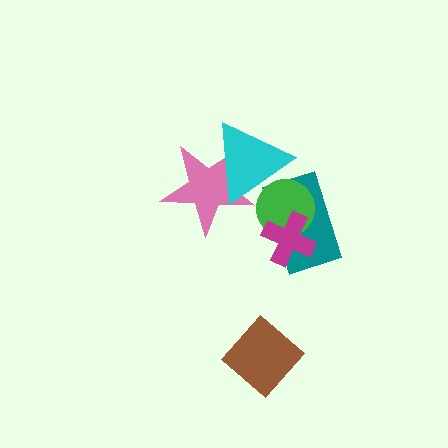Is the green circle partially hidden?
Yes, it is partially covered by another shape.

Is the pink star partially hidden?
Yes, it is partially covered by another shape.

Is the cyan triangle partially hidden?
No, no other shape covers it.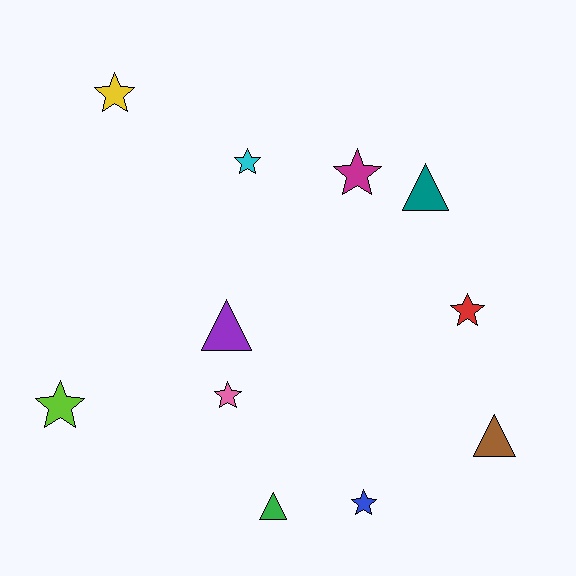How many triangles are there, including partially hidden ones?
There are 4 triangles.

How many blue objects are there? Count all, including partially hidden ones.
There is 1 blue object.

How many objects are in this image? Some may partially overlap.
There are 11 objects.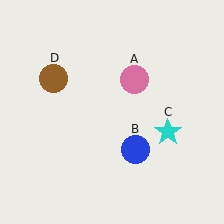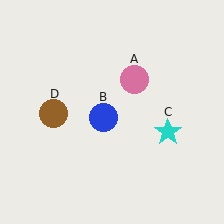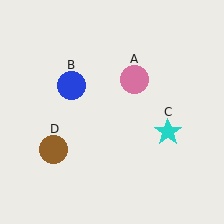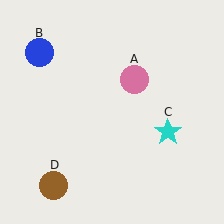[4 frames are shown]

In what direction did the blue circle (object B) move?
The blue circle (object B) moved up and to the left.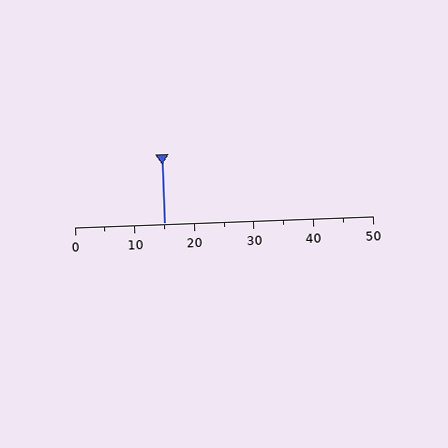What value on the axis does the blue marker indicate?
The marker indicates approximately 15.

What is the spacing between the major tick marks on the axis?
The major ticks are spaced 10 apart.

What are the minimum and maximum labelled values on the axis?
The axis runs from 0 to 50.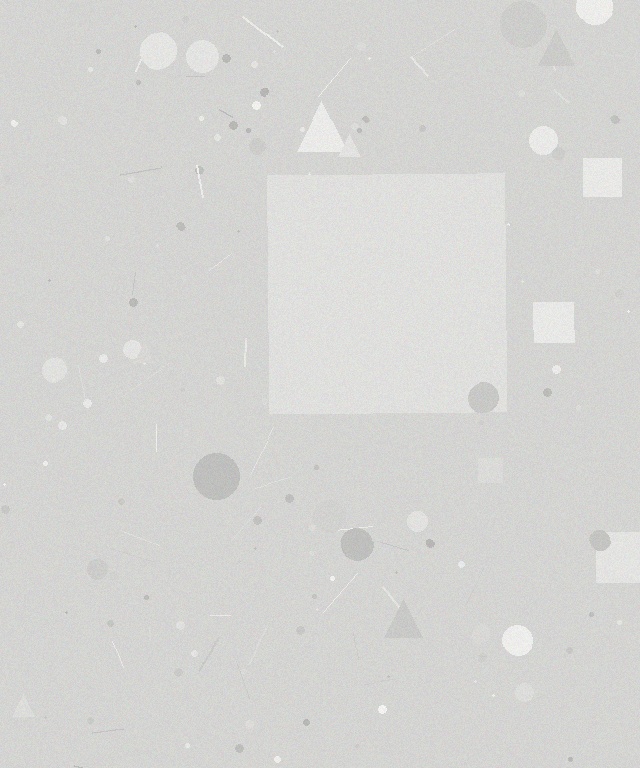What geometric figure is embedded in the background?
A square is embedded in the background.